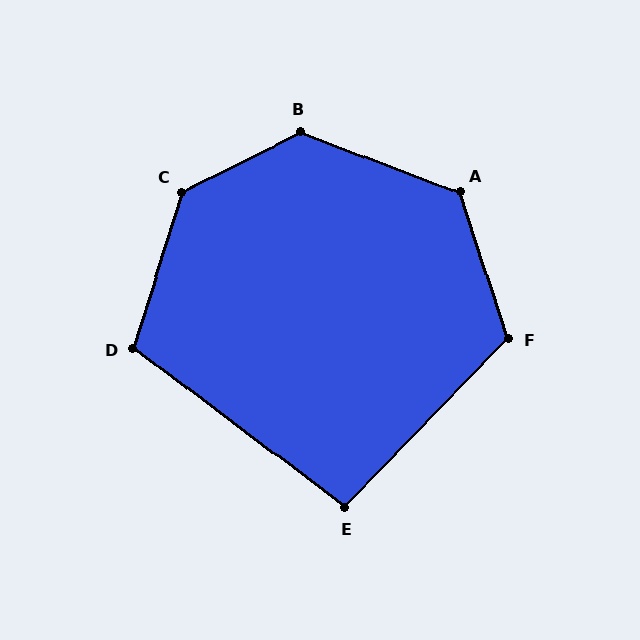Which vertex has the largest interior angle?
C, at approximately 134 degrees.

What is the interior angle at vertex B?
Approximately 132 degrees (obtuse).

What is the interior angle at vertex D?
Approximately 110 degrees (obtuse).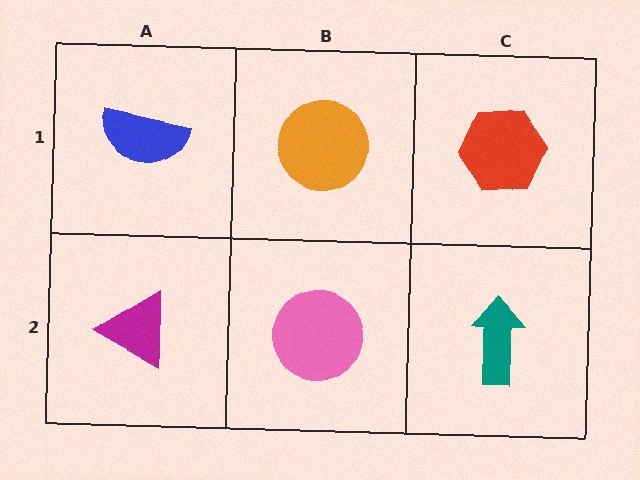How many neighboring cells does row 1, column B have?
3.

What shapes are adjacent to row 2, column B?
An orange circle (row 1, column B), a magenta triangle (row 2, column A), a teal arrow (row 2, column C).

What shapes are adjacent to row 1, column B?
A pink circle (row 2, column B), a blue semicircle (row 1, column A), a red hexagon (row 1, column C).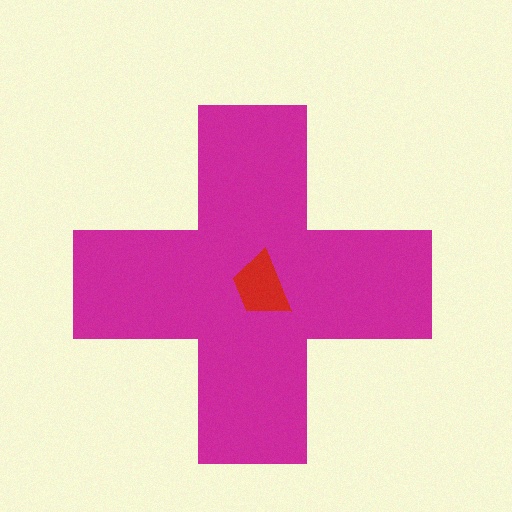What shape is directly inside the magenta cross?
The red trapezoid.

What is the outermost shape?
The magenta cross.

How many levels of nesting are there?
2.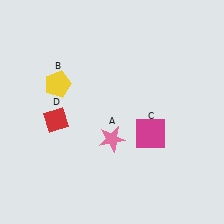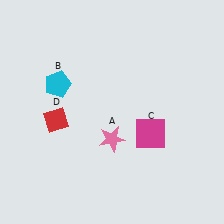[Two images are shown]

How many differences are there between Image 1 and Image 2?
There is 1 difference between the two images.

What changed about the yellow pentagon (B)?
In Image 1, B is yellow. In Image 2, it changed to cyan.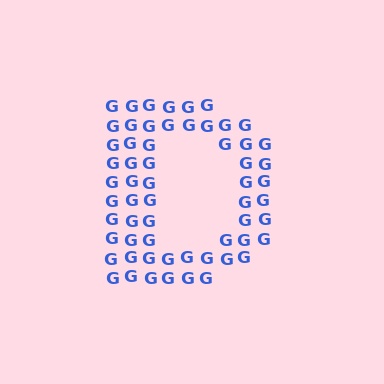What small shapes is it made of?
It is made of small letter G's.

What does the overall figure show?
The overall figure shows the letter D.